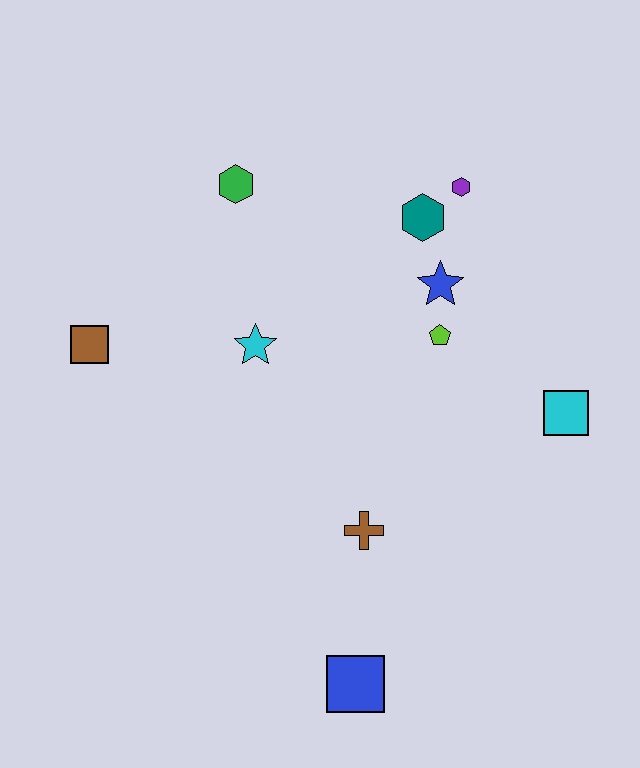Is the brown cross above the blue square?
Yes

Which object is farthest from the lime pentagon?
The blue square is farthest from the lime pentagon.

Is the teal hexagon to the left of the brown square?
No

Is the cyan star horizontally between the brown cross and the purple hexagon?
No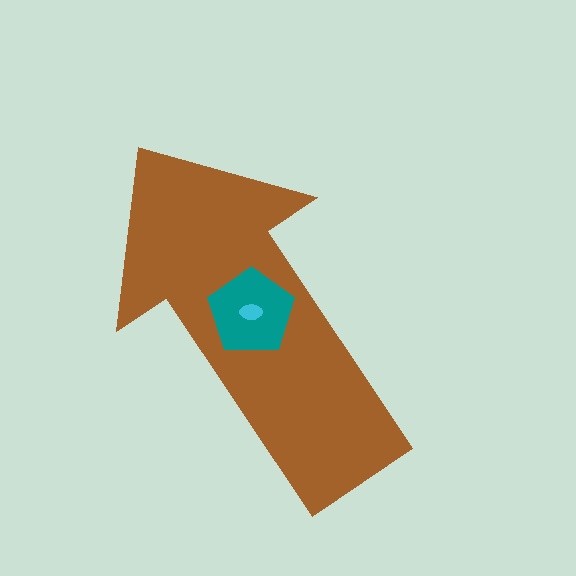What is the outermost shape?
The brown arrow.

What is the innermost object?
The cyan ellipse.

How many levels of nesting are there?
3.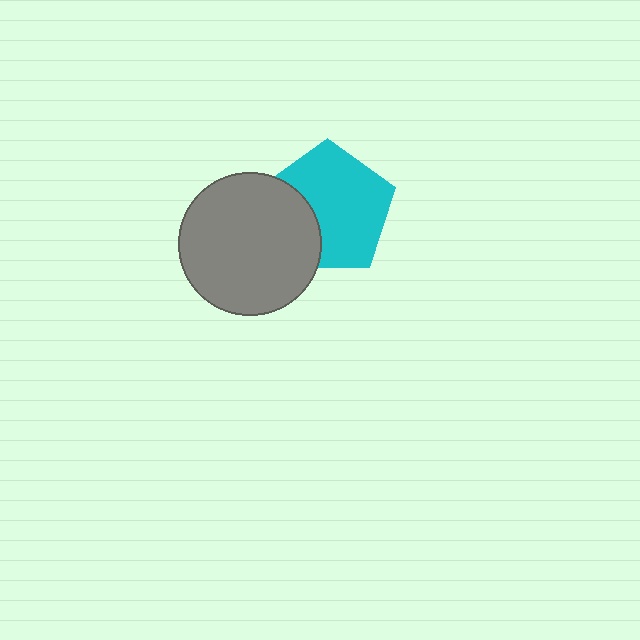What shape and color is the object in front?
The object in front is a gray circle.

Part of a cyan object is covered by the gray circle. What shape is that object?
It is a pentagon.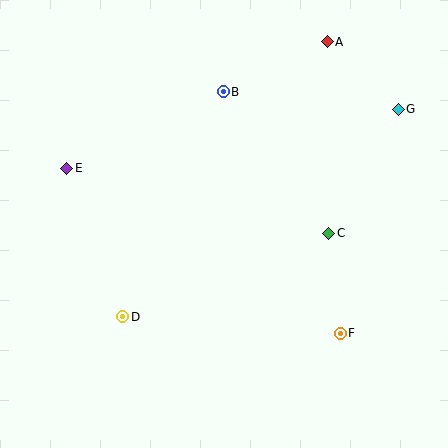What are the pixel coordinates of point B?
Point B is at (223, 92).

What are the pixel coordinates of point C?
Point C is at (329, 233).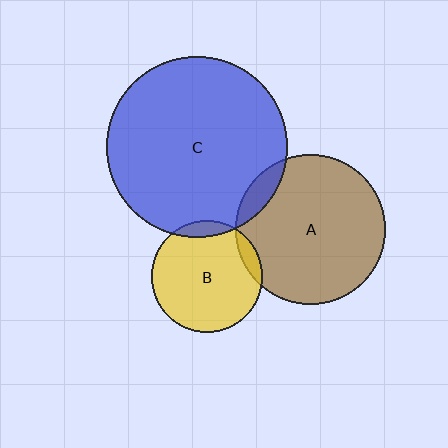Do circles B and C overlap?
Yes.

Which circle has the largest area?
Circle C (blue).